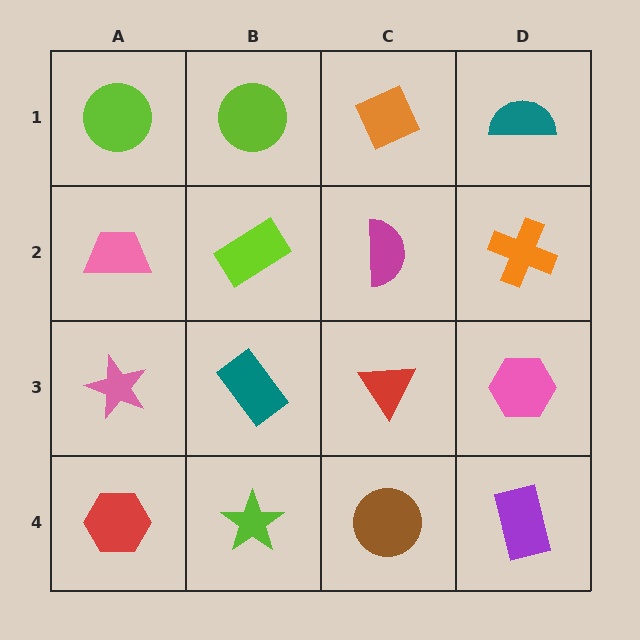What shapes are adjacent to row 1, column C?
A magenta semicircle (row 2, column C), a lime circle (row 1, column B), a teal semicircle (row 1, column D).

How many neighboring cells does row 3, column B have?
4.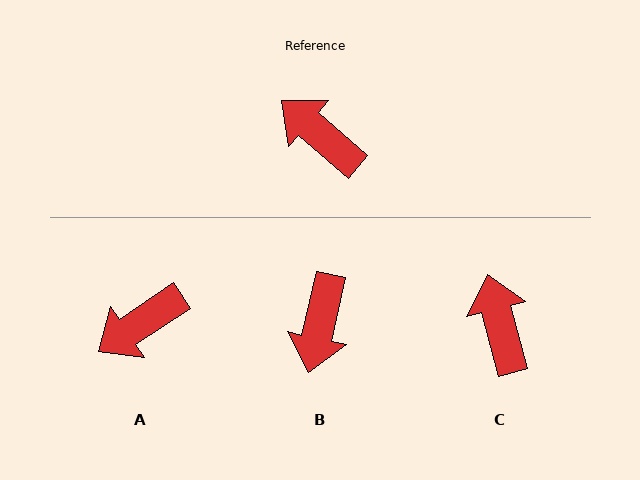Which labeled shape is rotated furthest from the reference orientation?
B, about 118 degrees away.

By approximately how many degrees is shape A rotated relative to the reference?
Approximately 75 degrees counter-clockwise.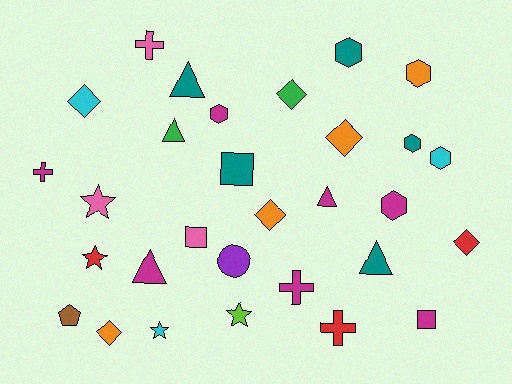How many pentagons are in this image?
There is 1 pentagon.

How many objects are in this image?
There are 30 objects.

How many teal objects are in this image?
There are 5 teal objects.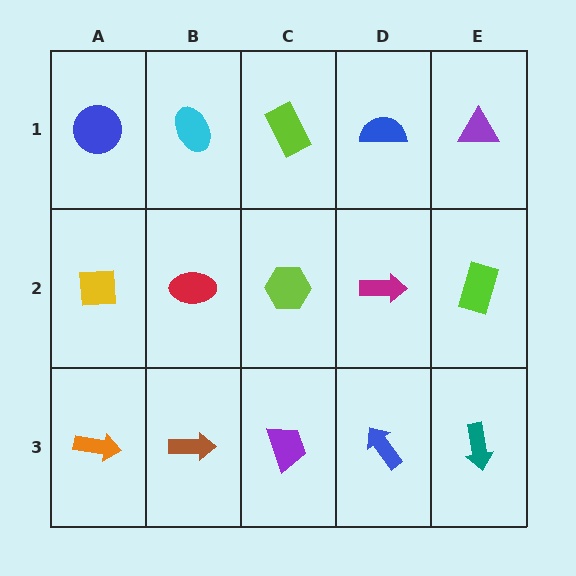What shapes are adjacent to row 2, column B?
A cyan ellipse (row 1, column B), a brown arrow (row 3, column B), a yellow square (row 2, column A), a lime hexagon (row 2, column C).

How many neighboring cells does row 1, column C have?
3.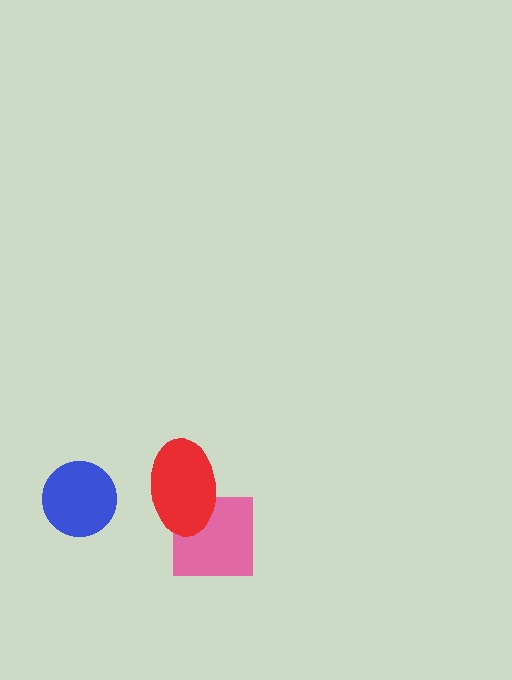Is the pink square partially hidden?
Yes, it is partially covered by another shape.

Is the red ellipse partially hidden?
No, no other shape covers it.